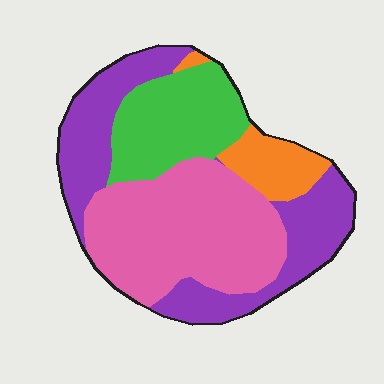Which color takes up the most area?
Pink, at roughly 40%.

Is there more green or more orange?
Green.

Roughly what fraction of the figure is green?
Green covers about 20% of the figure.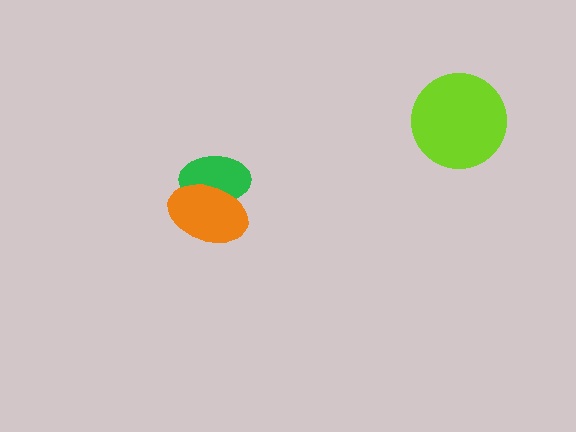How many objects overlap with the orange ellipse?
1 object overlaps with the orange ellipse.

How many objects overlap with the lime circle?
0 objects overlap with the lime circle.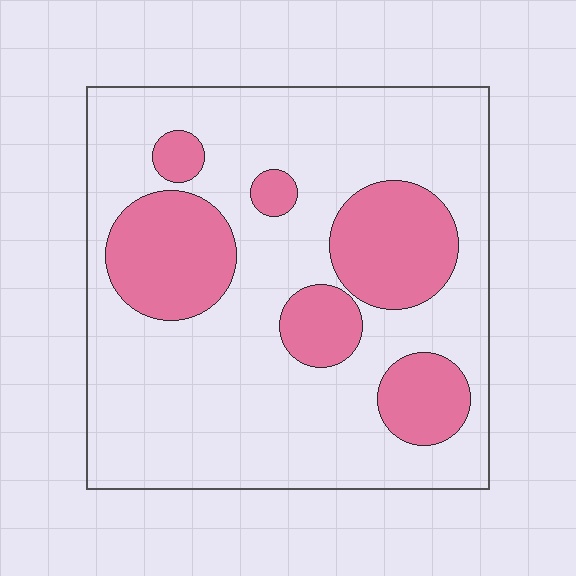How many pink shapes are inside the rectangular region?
6.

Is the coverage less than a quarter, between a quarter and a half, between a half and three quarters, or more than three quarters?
Between a quarter and a half.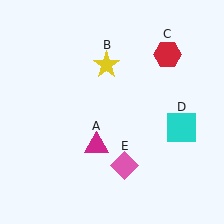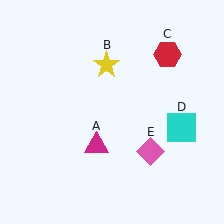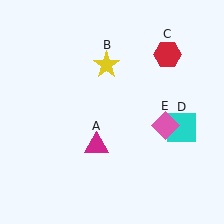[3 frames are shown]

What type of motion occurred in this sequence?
The pink diamond (object E) rotated counterclockwise around the center of the scene.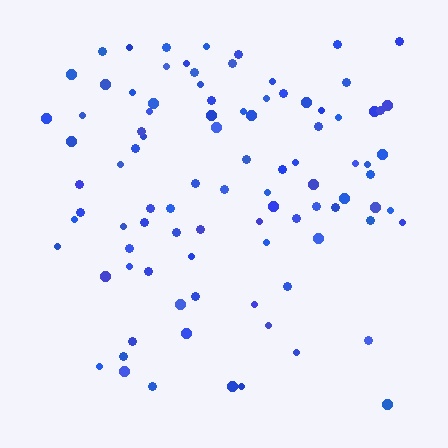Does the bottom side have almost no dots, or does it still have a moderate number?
Still a moderate number, just noticeably fewer than the top.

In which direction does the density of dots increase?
From bottom to top, with the top side densest.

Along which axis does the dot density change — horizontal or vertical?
Vertical.